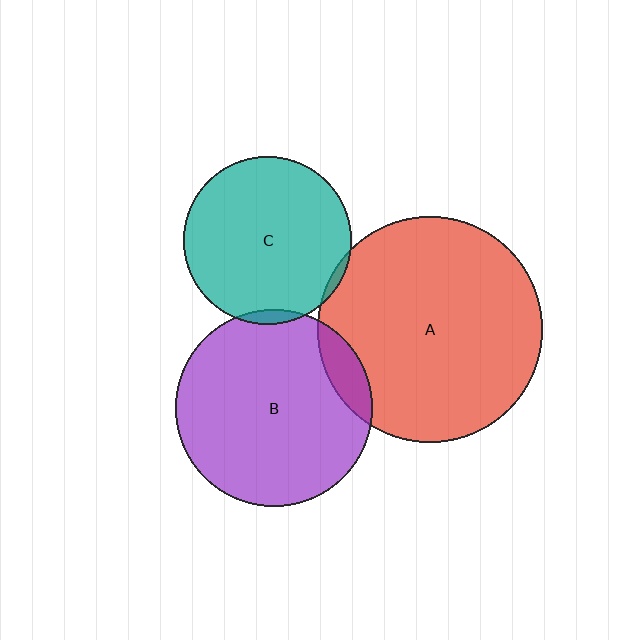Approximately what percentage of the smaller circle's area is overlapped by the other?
Approximately 10%.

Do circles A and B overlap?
Yes.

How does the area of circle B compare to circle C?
Approximately 1.4 times.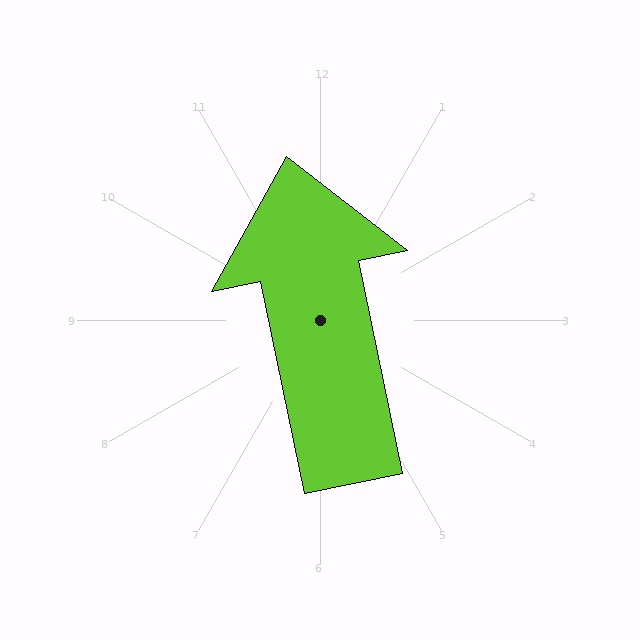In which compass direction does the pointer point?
North.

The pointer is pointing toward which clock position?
Roughly 12 o'clock.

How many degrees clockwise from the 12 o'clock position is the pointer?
Approximately 348 degrees.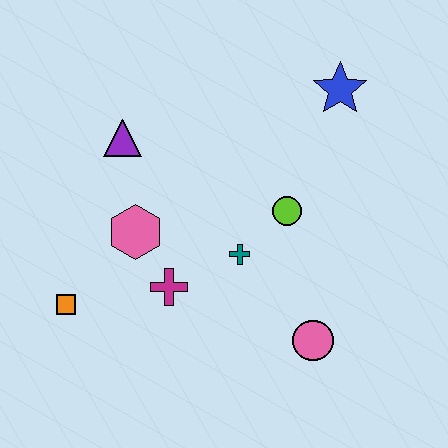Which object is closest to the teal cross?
The lime circle is closest to the teal cross.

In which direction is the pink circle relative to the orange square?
The pink circle is to the right of the orange square.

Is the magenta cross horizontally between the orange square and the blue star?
Yes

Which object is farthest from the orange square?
The blue star is farthest from the orange square.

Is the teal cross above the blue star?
No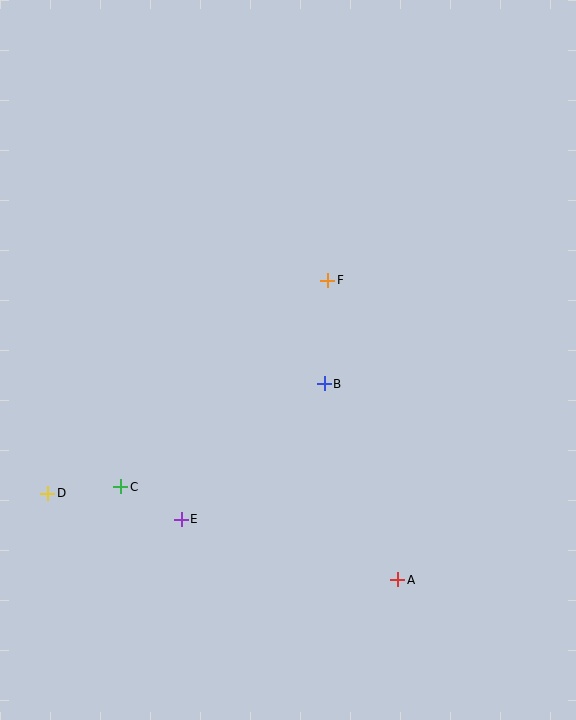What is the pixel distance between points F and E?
The distance between F and E is 281 pixels.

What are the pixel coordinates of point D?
Point D is at (48, 493).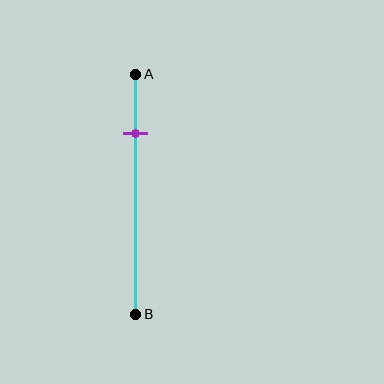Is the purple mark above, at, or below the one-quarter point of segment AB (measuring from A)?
The purple mark is approximately at the one-quarter point of segment AB.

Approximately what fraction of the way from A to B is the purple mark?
The purple mark is approximately 25% of the way from A to B.